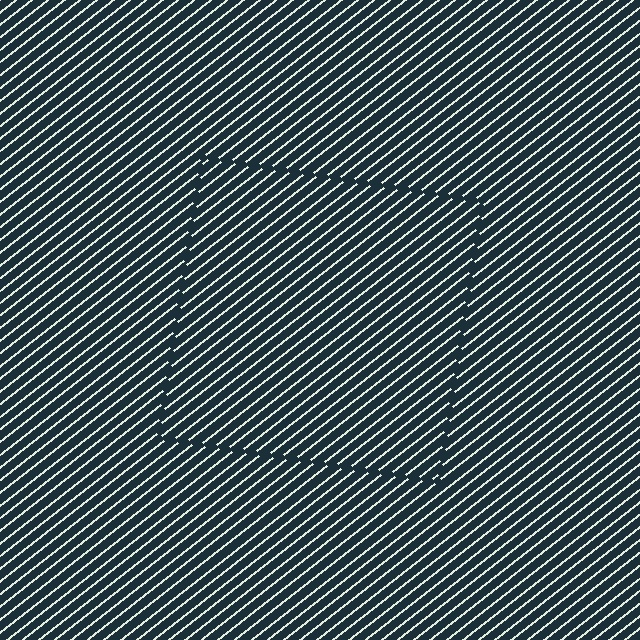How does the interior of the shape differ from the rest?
The interior of the shape contains the same grating, shifted by half a period — the contour is defined by the phase discontinuity where line-ends from the inner and outer gratings abut.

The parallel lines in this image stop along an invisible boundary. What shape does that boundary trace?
An illusory square. The interior of the shape contains the same grating, shifted by half a period — the contour is defined by the phase discontinuity where line-ends from the inner and outer gratings abut.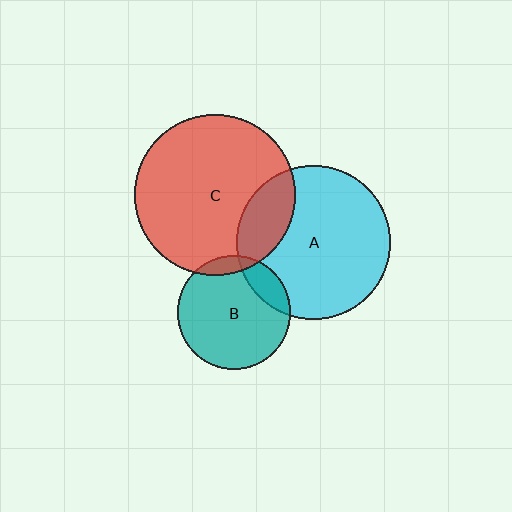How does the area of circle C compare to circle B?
Approximately 2.0 times.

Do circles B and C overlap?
Yes.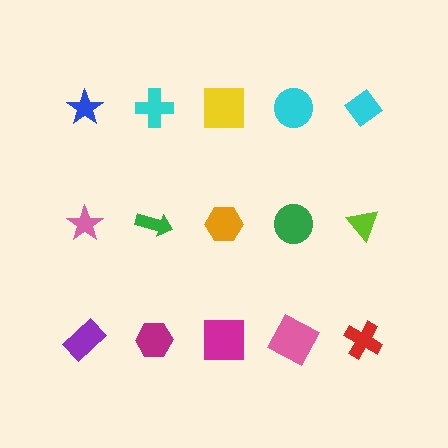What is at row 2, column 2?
A green arrow.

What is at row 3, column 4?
A pink square.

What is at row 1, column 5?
A cyan diamond.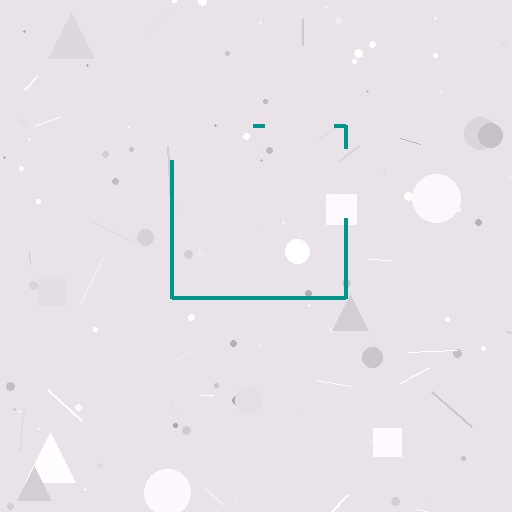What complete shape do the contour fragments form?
The contour fragments form a square.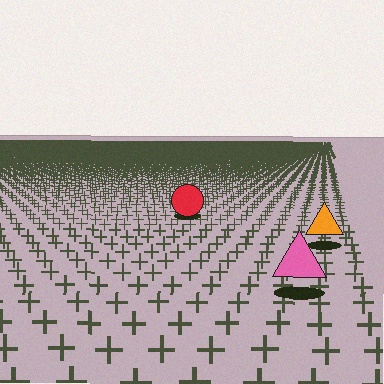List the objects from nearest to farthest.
From nearest to farthest: the pink triangle, the orange triangle, the red circle.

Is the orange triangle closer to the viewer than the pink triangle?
No. The pink triangle is closer — you can tell from the texture gradient: the ground texture is coarser near it.